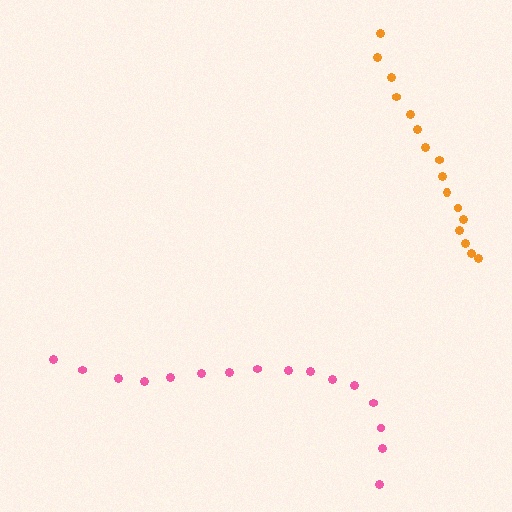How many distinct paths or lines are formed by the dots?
There are 2 distinct paths.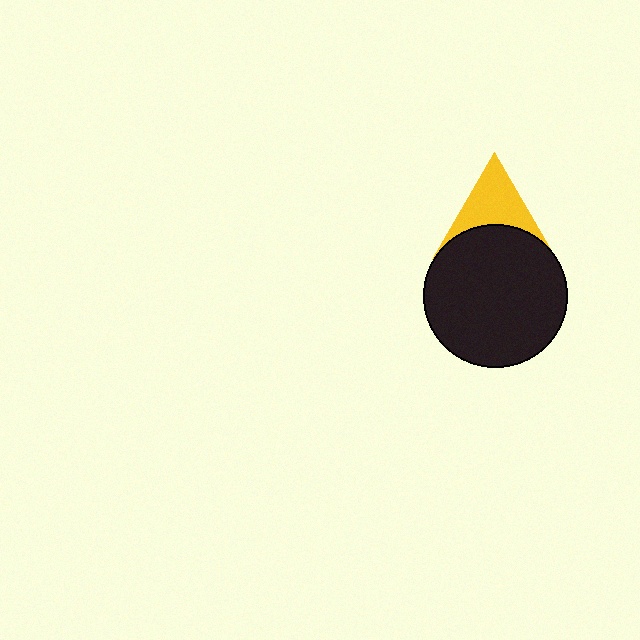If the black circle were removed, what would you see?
You would see the complete yellow triangle.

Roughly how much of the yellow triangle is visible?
About half of it is visible (roughly 54%).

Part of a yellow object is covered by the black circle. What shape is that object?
It is a triangle.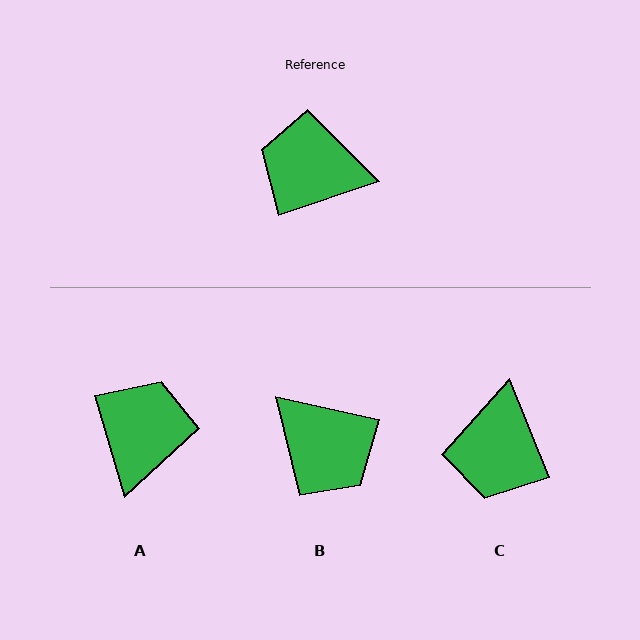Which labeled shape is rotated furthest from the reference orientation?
B, about 149 degrees away.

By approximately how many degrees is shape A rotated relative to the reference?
Approximately 92 degrees clockwise.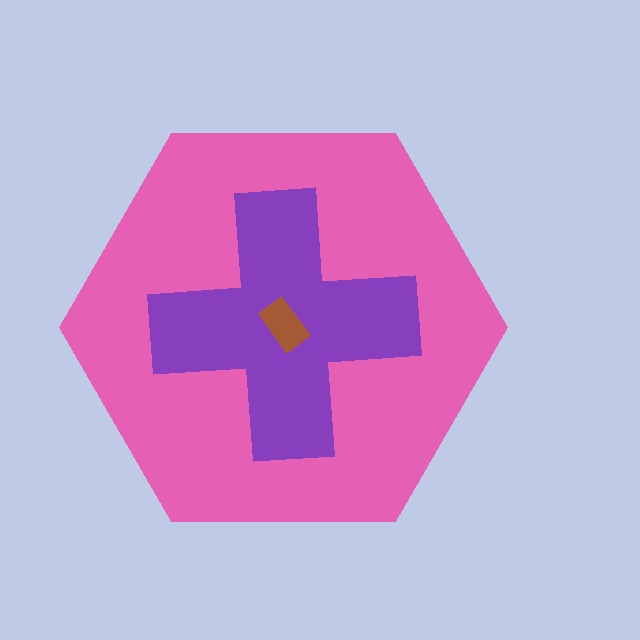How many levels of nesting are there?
3.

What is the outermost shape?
The pink hexagon.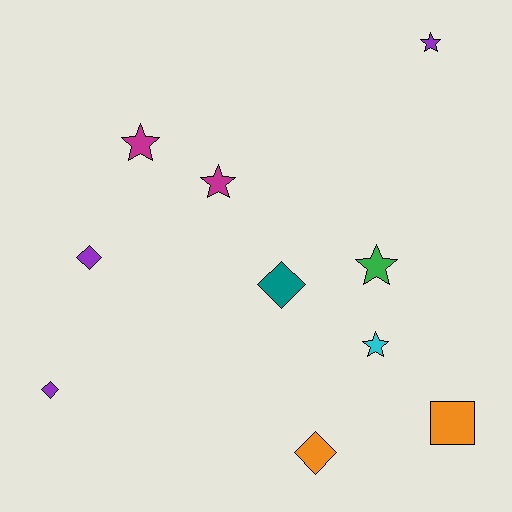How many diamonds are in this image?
There are 4 diamonds.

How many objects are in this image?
There are 10 objects.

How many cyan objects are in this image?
There is 1 cyan object.